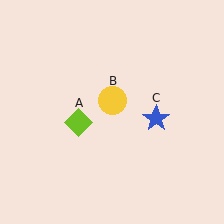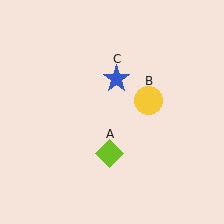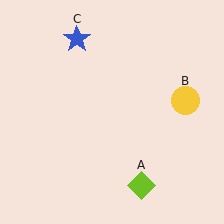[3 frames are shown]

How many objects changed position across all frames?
3 objects changed position: lime diamond (object A), yellow circle (object B), blue star (object C).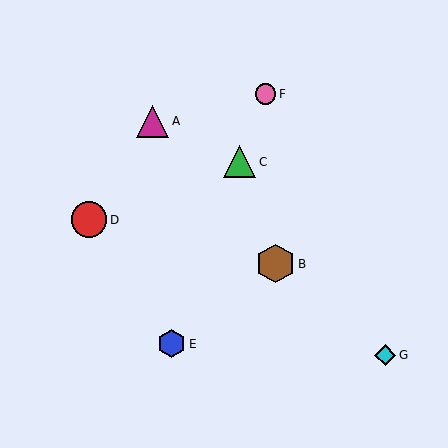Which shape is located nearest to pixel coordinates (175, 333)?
The blue hexagon (labeled E) at (172, 344) is nearest to that location.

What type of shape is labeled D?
Shape D is a red circle.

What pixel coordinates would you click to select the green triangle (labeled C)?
Click at (240, 162) to select the green triangle C.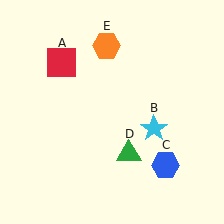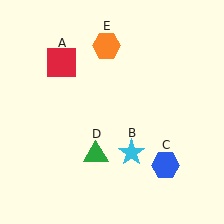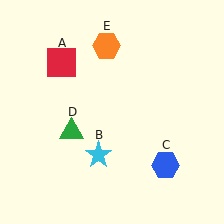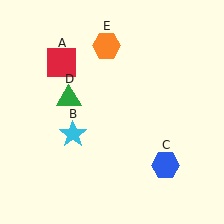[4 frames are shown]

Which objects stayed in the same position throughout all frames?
Red square (object A) and blue hexagon (object C) and orange hexagon (object E) remained stationary.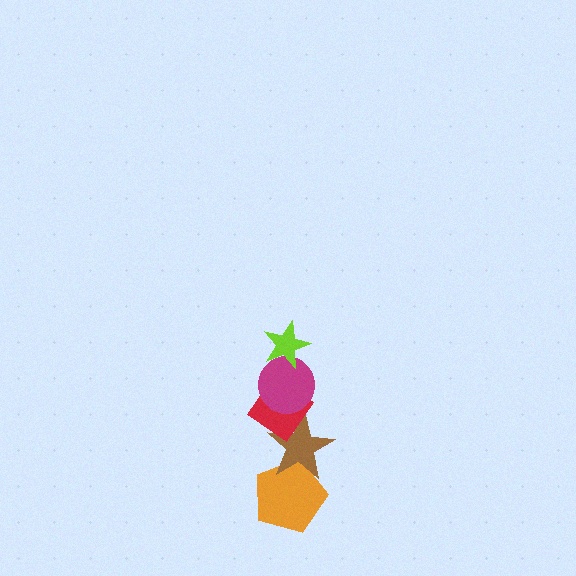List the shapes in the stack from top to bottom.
From top to bottom: the lime star, the magenta circle, the red diamond, the brown star, the orange pentagon.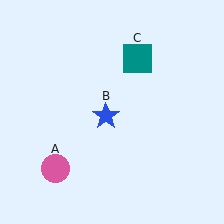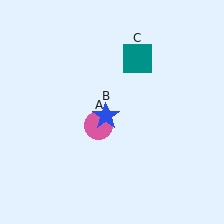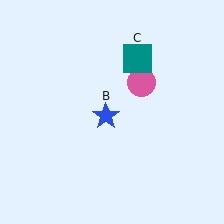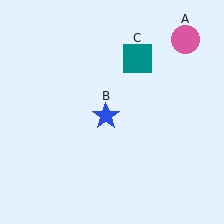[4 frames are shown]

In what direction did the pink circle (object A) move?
The pink circle (object A) moved up and to the right.